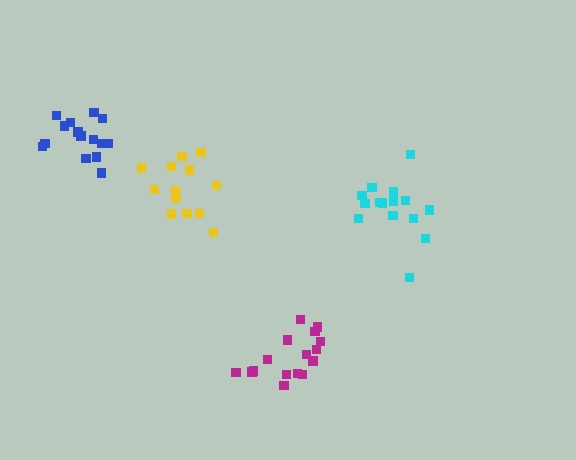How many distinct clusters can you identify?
There are 4 distinct clusters.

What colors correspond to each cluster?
The clusters are colored: cyan, yellow, blue, magenta.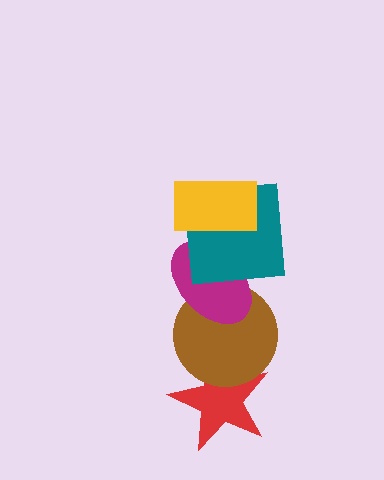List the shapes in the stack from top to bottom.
From top to bottom: the yellow rectangle, the teal square, the magenta ellipse, the brown circle, the red star.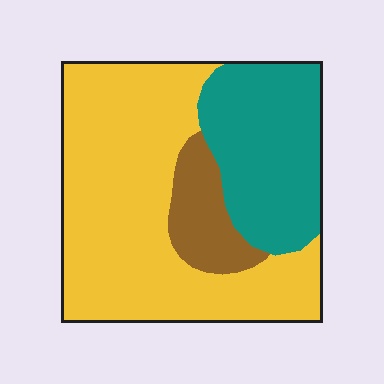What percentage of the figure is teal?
Teal covers 29% of the figure.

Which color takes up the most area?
Yellow, at roughly 60%.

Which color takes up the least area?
Brown, at roughly 10%.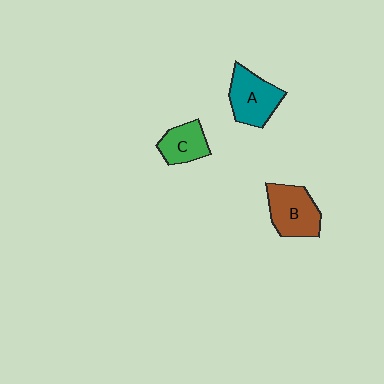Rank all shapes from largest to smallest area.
From largest to smallest: B (brown), A (teal), C (green).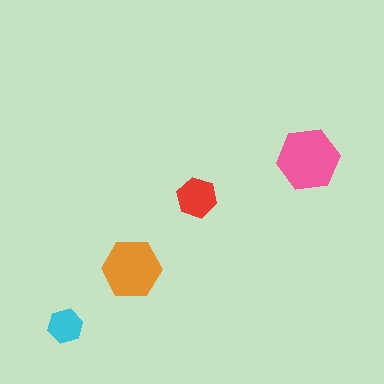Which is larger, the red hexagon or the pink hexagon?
The pink one.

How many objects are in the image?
There are 4 objects in the image.